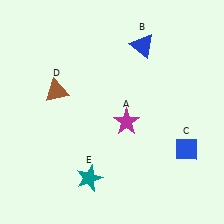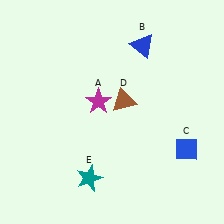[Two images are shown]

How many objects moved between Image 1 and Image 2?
2 objects moved between the two images.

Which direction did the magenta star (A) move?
The magenta star (A) moved left.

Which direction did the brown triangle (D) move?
The brown triangle (D) moved right.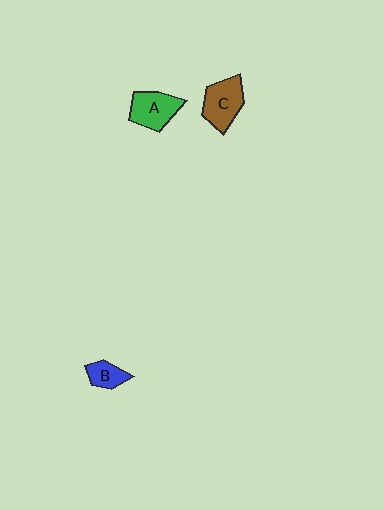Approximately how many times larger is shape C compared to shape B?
Approximately 1.8 times.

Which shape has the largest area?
Shape C (brown).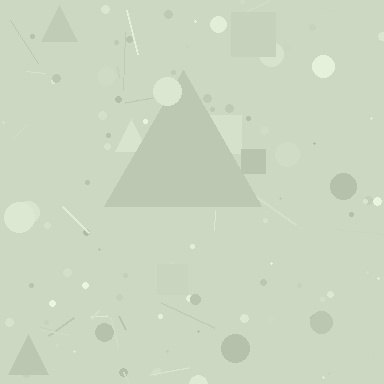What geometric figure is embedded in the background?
A triangle is embedded in the background.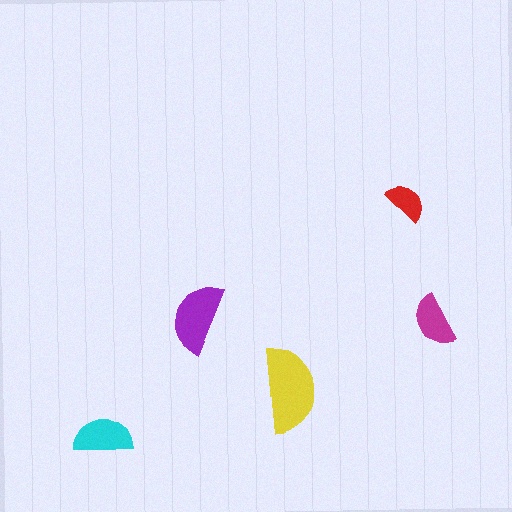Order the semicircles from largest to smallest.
the yellow one, the purple one, the cyan one, the magenta one, the red one.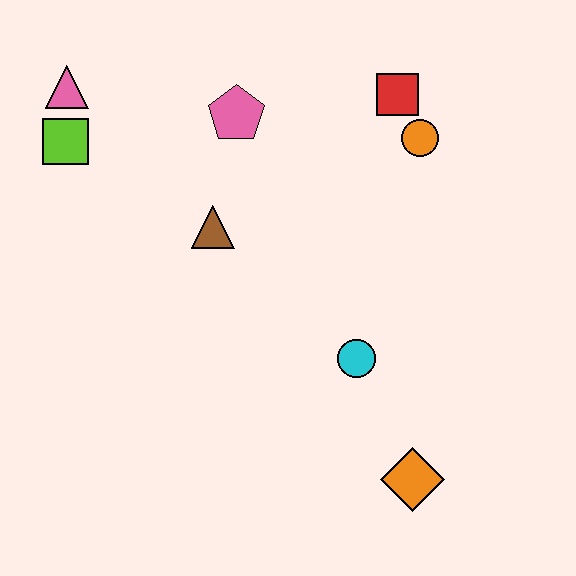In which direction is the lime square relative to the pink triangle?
The lime square is below the pink triangle.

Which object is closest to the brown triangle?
The pink pentagon is closest to the brown triangle.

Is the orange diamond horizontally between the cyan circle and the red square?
No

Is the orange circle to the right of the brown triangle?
Yes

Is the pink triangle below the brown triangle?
No